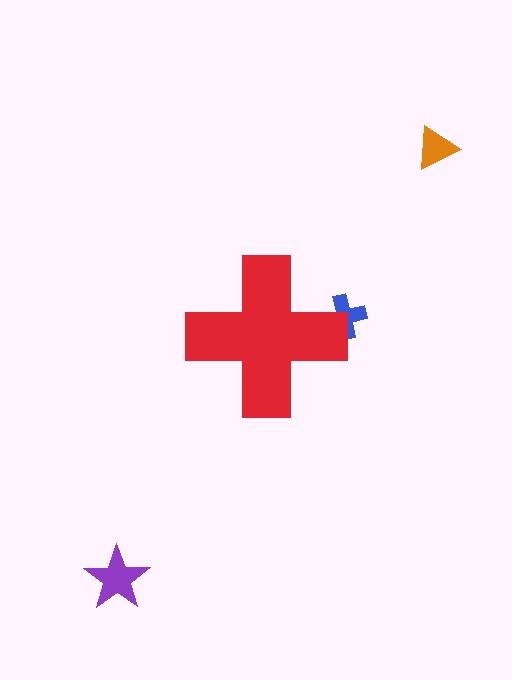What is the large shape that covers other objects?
A red cross.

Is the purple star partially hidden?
No, the purple star is fully visible.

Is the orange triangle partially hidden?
No, the orange triangle is fully visible.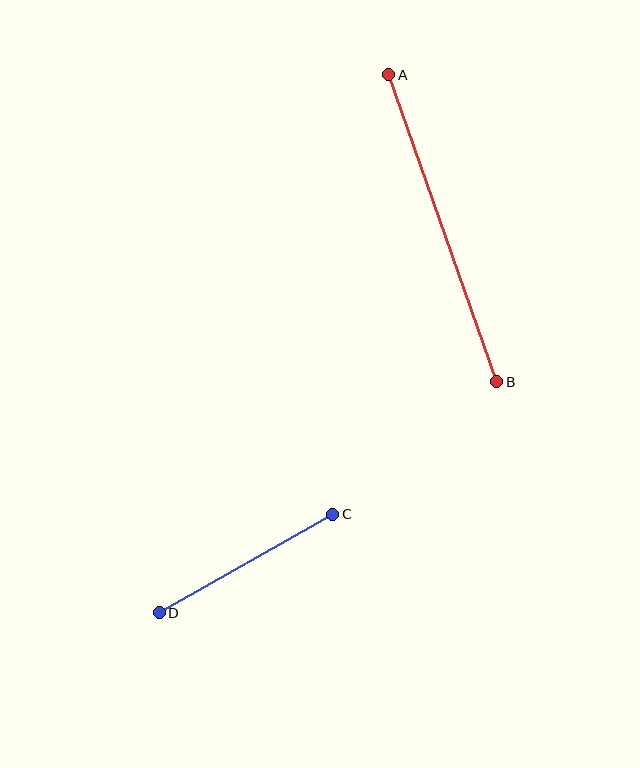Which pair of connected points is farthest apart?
Points A and B are farthest apart.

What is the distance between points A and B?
The distance is approximately 326 pixels.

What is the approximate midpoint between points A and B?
The midpoint is at approximately (443, 228) pixels.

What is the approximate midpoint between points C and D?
The midpoint is at approximately (246, 563) pixels.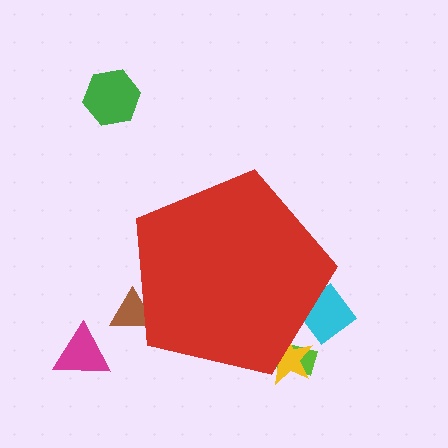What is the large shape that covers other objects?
A red pentagon.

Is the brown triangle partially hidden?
Yes, the brown triangle is partially hidden behind the red pentagon.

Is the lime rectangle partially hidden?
Yes, the lime rectangle is partially hidden behind the red pentagon.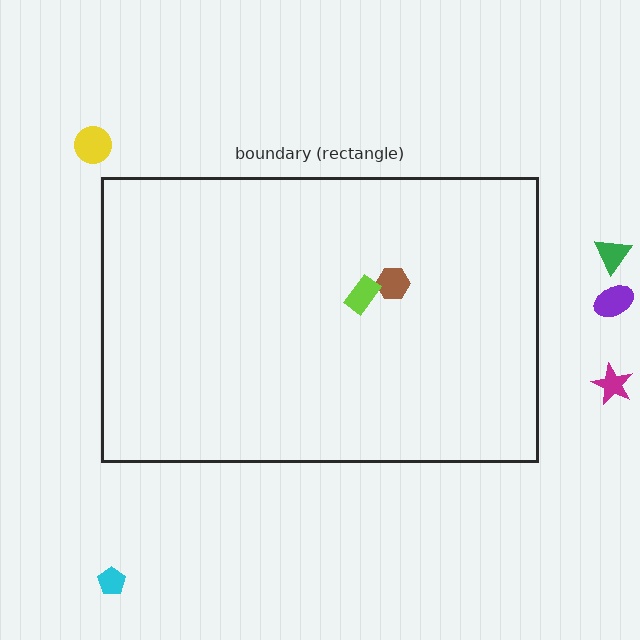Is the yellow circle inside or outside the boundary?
Outside.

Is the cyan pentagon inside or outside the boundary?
Outside.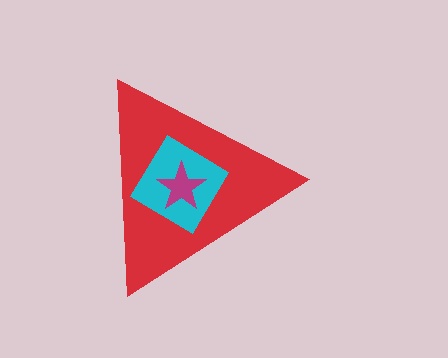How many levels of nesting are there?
3.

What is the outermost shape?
The red triangle.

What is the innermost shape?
The magenta star.